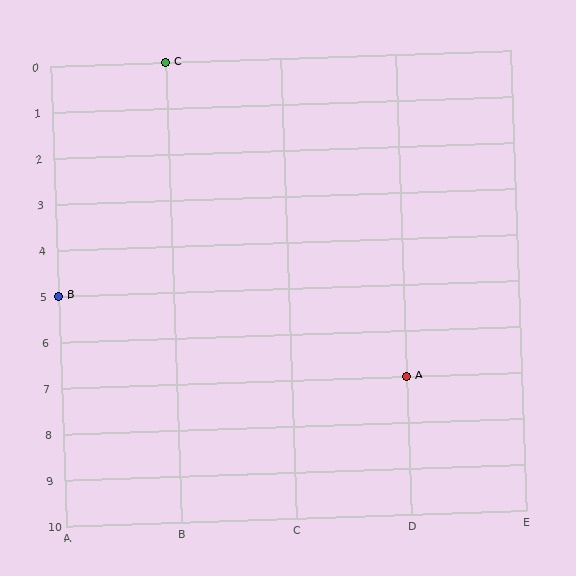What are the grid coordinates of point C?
Point C is at grid coordinates (B, 0).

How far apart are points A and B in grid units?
Points A and B are 3 columns and 2 rows apart (about 3.6 grid units diagonally).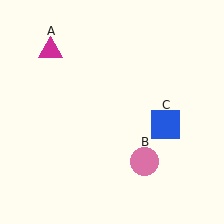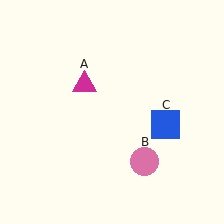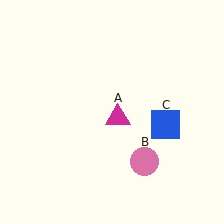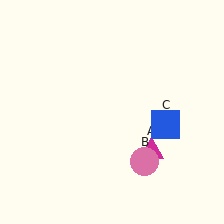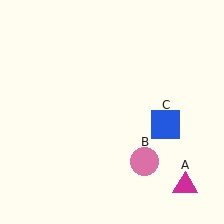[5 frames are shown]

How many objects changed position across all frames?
1 object changed position: magenta triangle (object A).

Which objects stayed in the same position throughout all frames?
Pink circle (object B) and blue square (object C) remained stationary.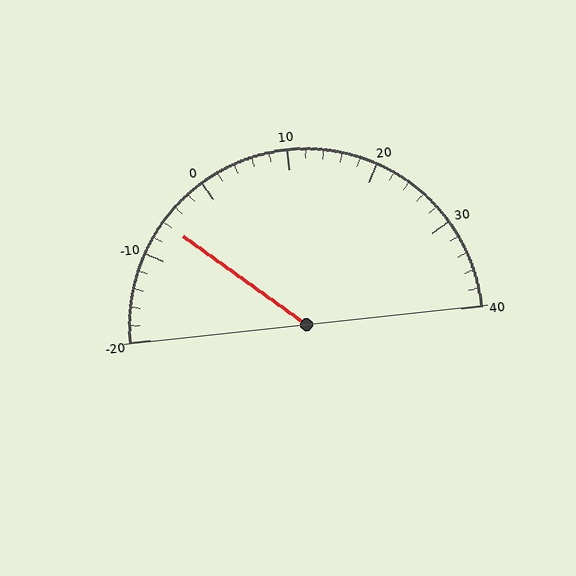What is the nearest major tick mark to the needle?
The nearest major tick mark is -10.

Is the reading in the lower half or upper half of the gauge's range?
The reading is in the lower half of the range (-20 to 40).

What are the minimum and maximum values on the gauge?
The gauge ranges from -20 to 40.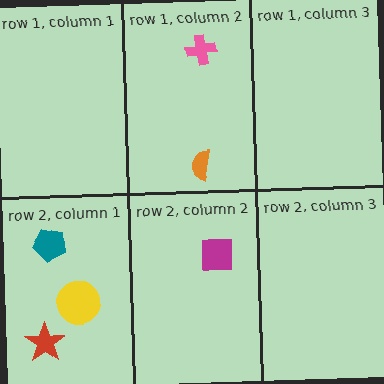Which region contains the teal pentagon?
The row 2, column 1 region.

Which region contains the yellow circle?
The row 2, column 1 region.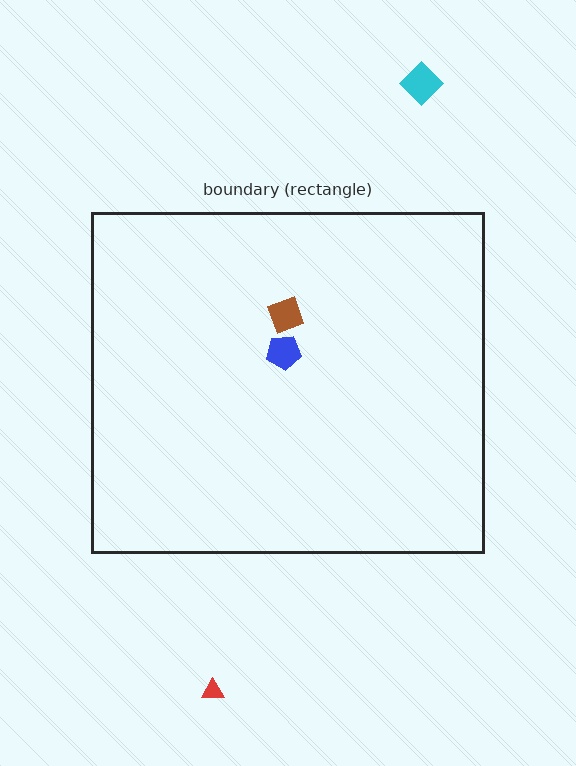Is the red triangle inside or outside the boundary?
Outside.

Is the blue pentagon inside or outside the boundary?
Inside.